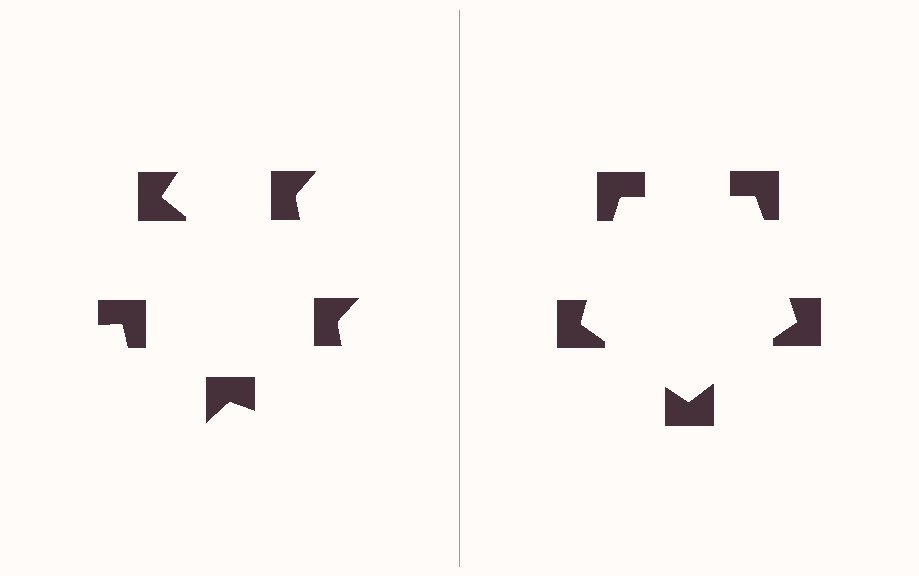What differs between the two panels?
The notched squares are positioned identically on both sides; only the wedge orientations differ. On the right they align to a pentagon; on the left they are misaligned.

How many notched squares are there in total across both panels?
10 — 5 on each side.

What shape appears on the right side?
An illusory pentagon.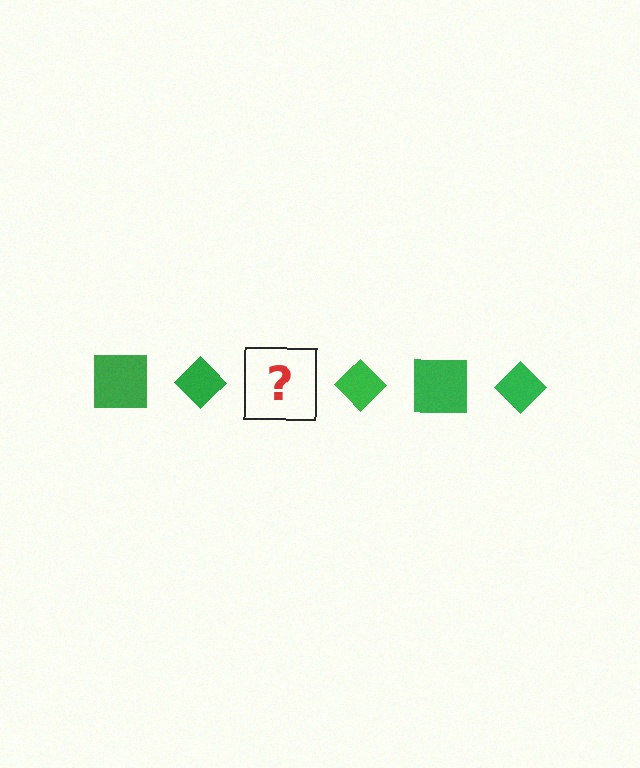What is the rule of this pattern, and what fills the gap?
The rule is that the pattern cycles through square, diamond shapes in green. The gap should be filled with a green square.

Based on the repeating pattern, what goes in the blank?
The blank should be a green square.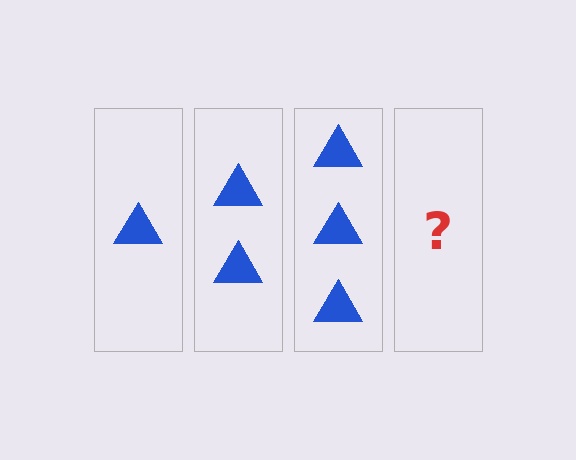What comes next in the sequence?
The next element should be 4 triangles.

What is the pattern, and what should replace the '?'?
The pattern is that each step adds one more triangle. The '?' should be 4 triangles.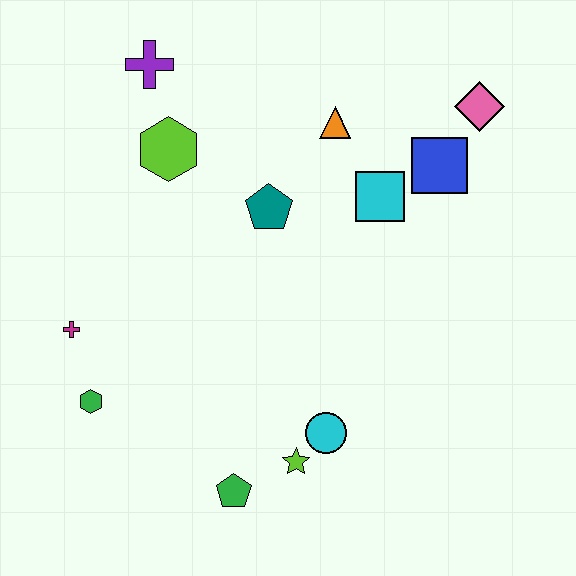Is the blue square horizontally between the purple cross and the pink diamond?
Yes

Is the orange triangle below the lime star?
No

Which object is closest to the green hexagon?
The magenta cross is closest to the green hexagon.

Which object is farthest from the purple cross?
The green pentagon is farthest from the purple cross.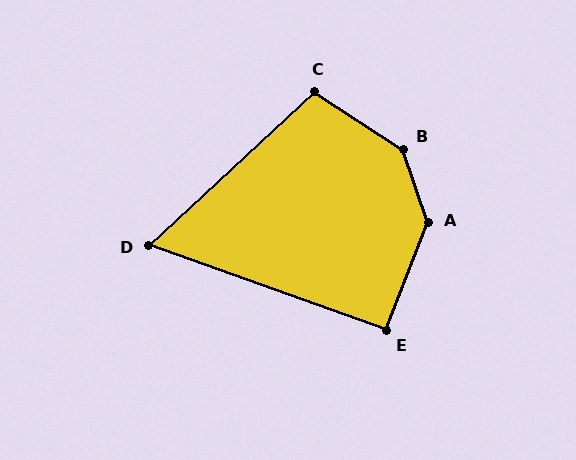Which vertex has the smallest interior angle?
D, at approximately 63 degrees.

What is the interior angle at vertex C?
Approximately 104 degrees (obtuse).